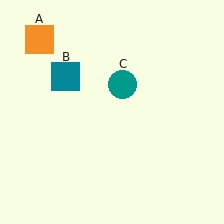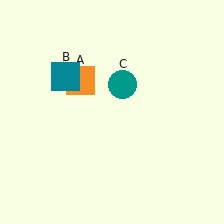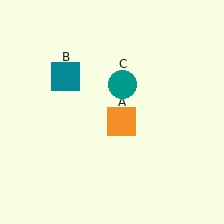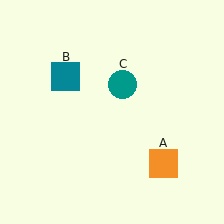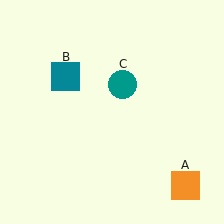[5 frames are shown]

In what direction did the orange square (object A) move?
The orange square (object A) moved down and to the right.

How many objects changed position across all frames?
1 object changed position: orange square (object A).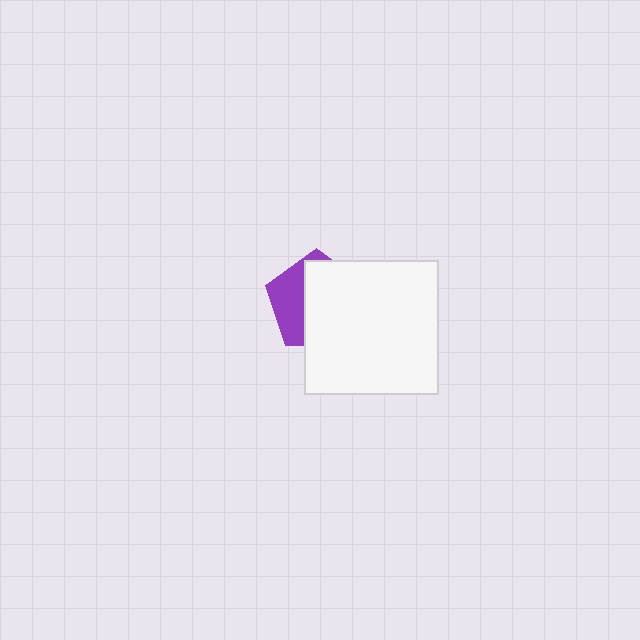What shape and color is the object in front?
The object in front is a white square.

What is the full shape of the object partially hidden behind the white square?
The partially hidden object is a purple pentagon.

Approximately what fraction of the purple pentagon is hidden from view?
Roughly 65% of the purple pentagon is hidden behind the white square.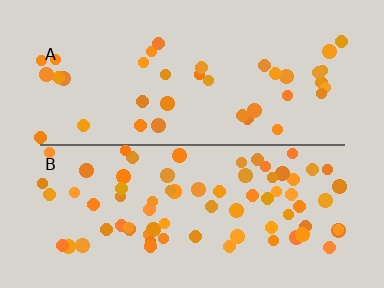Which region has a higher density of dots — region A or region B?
B (the bottom).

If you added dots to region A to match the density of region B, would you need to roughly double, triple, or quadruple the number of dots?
Approximately double.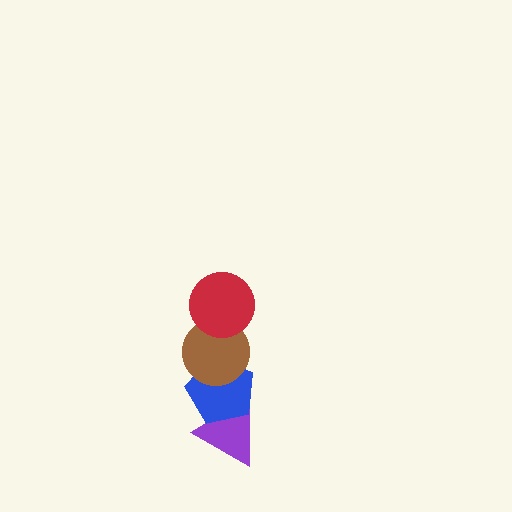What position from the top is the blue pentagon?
The blue pentagon is 3rd from the top.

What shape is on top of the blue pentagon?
The brown circle is on top of the blue pentagon.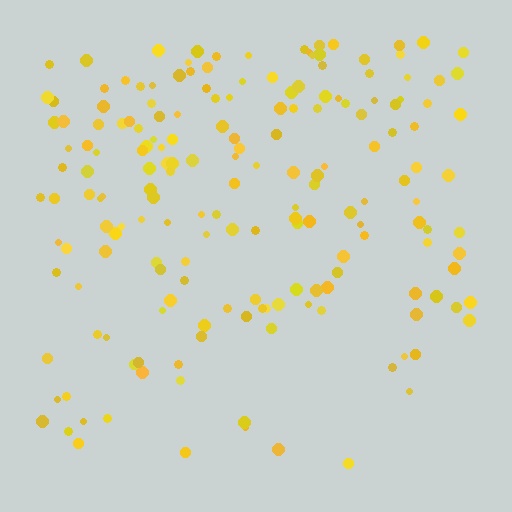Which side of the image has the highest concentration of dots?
The top.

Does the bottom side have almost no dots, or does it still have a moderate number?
Still a moderate number, just noticeably fewer than the top.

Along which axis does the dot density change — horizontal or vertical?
Vertical.